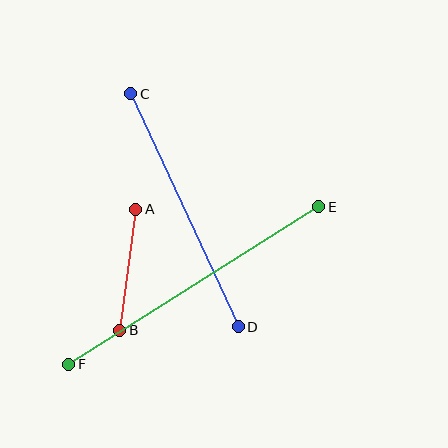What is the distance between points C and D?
The distance is approximately 257 pixels.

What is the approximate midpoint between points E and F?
The midpoint is at approximately (194, 286) pixels.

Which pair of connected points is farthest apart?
Points E and F are farthest apart.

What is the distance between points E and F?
The distance is approximately 295 pixels.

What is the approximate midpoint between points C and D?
The midpoint is at approximately (185, 210) pixels.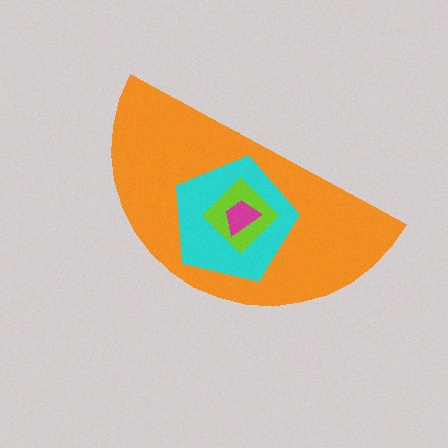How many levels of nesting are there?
4.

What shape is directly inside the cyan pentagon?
The lime diamond.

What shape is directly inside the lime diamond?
The magenta trapezoid.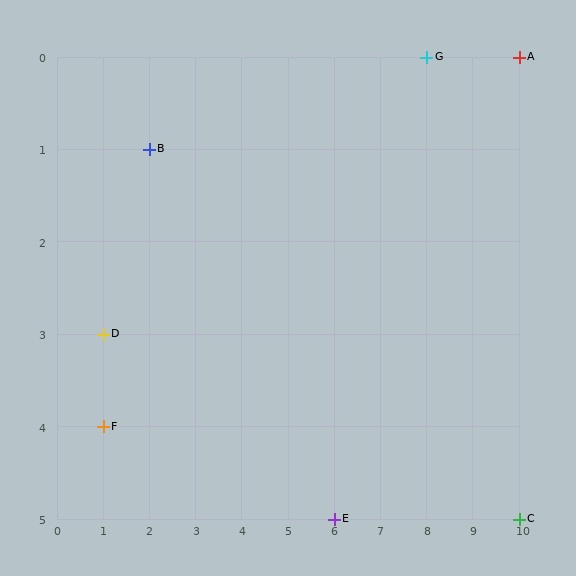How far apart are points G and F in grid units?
Points G and F are 7 columns and 4 rows apart (about 8.1 grid units diagonally).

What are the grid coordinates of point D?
Point D is at grid coordinates (1, 3).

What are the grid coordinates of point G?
Point G is at grid coordinates (8, 0).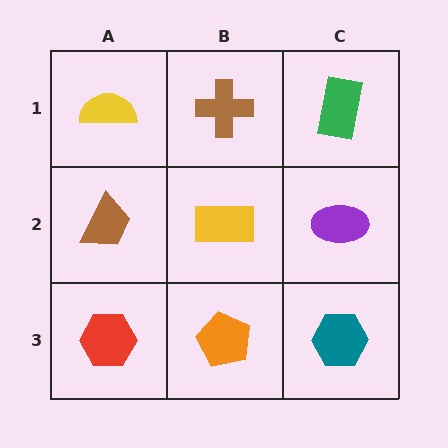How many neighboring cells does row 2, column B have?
4.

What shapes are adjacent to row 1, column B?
A yellow rectangle (row 2, column B), a yellow semicircle (row 1, column A), a green rectangle (row 1, column C).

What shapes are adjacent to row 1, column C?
A purple ellipse (row 2, column C), a brown cross (row 1, column B).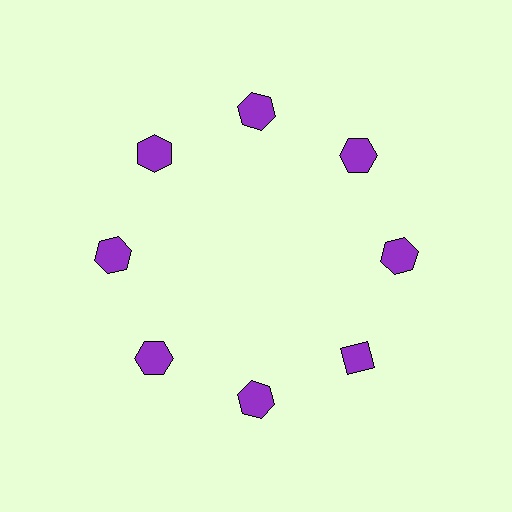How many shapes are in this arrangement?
There are 8 shapes arranged in a ring pattern.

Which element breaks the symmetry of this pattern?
The purple diamond at roughly the 4 o'clock position breaks the symmetry. All other shapes are purple hexagons.